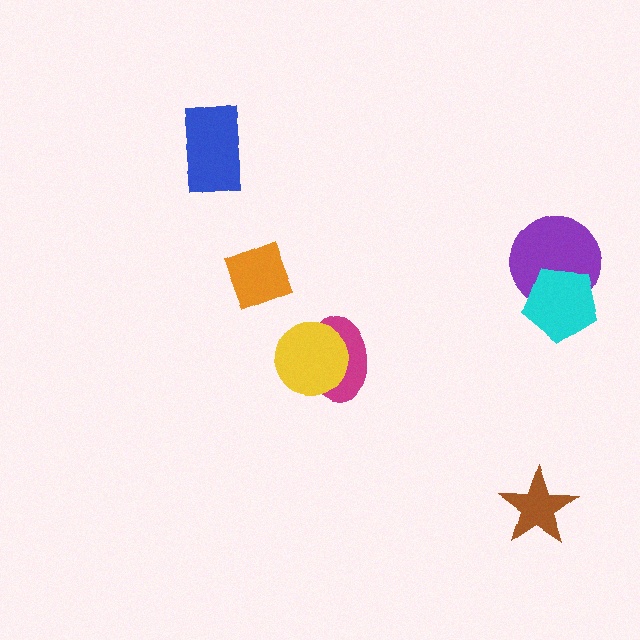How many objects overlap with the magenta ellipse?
1 object overlaps with the magenta ellipse.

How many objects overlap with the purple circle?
1 object overlaps with the purple circle.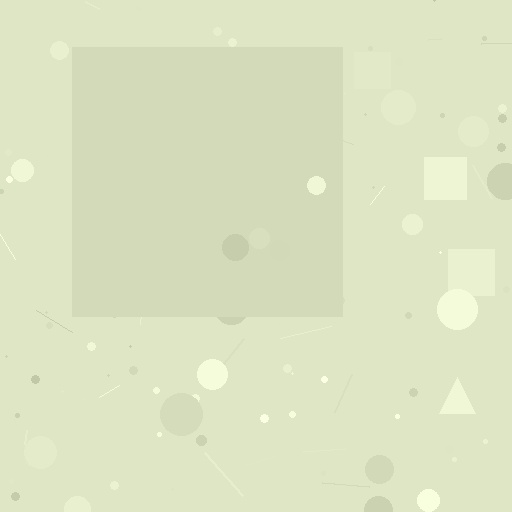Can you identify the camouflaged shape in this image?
The camouflaged shape is a square.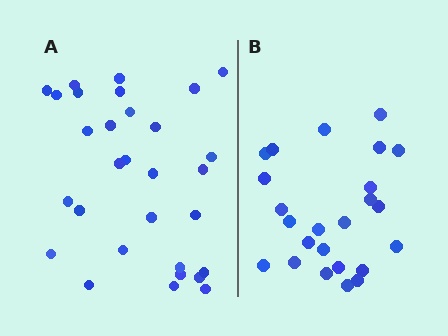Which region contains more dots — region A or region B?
Region A (the left region) has more dots.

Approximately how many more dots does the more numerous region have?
Region A has about 6 more dots than region B.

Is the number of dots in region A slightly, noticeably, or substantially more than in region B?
Region A has noticeably more, but not dramatically so. The ratio is roughly 1.2 to 1.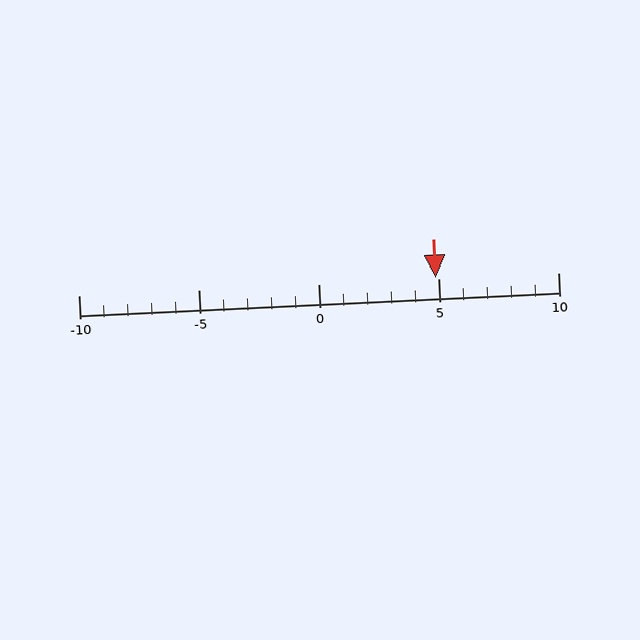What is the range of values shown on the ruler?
The ruler shows values from -10 to 10.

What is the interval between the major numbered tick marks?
The major tick marks are spaced 5 units apart.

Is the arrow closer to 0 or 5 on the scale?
The arrow is closer to 5.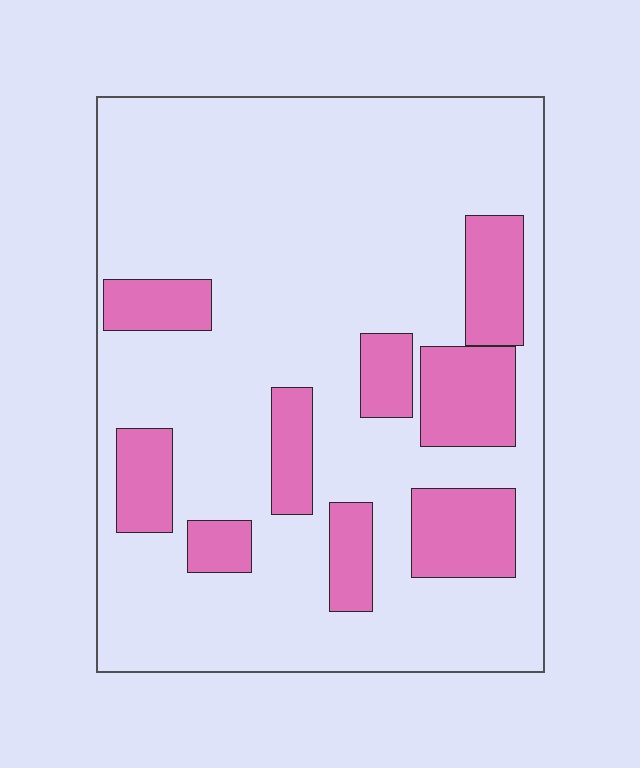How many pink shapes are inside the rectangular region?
9.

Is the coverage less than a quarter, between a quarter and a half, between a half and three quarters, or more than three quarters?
Less than a quarter.